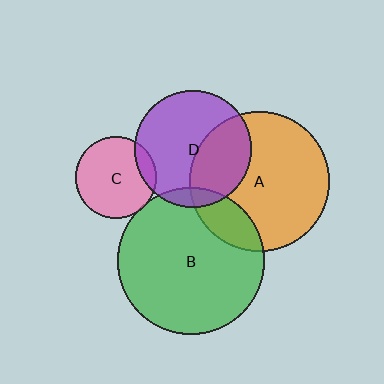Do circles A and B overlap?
Yes.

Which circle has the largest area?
Circle B (green).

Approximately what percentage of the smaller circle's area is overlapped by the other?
Approximately 15%.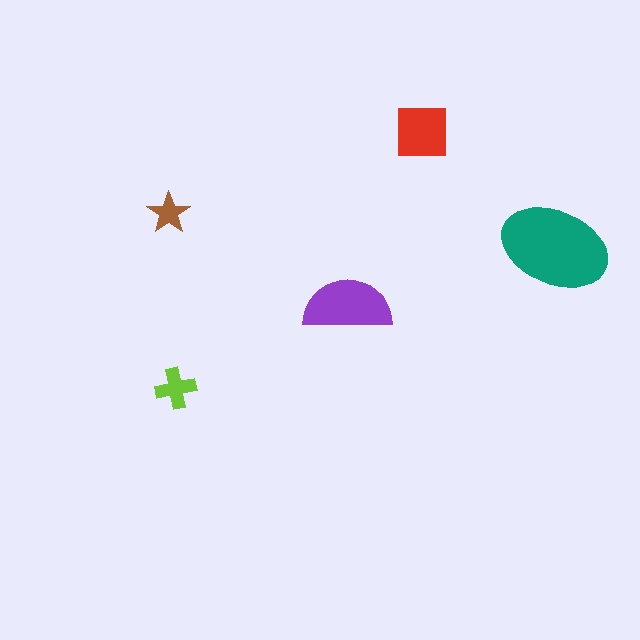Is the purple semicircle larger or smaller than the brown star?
Larger.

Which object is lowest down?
The lime cross is bottommost.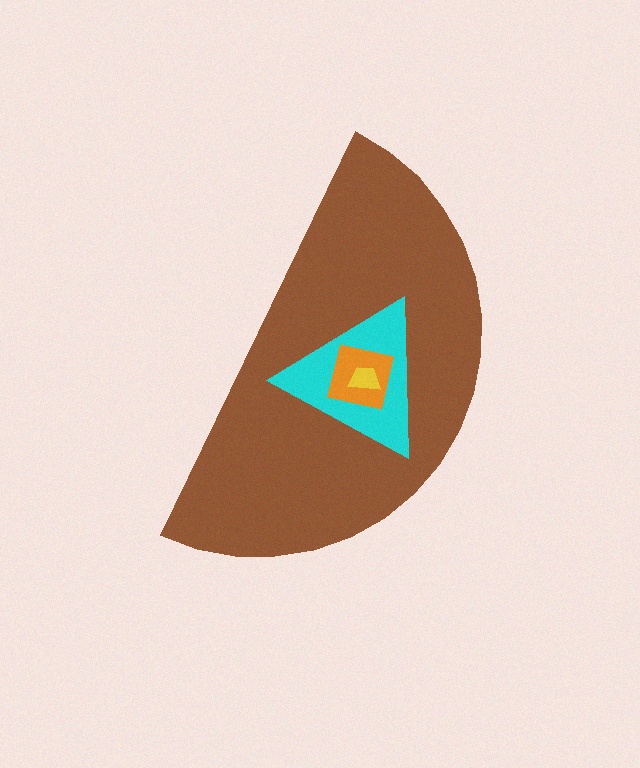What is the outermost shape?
The brown semicircle.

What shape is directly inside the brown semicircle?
The cyan triangle.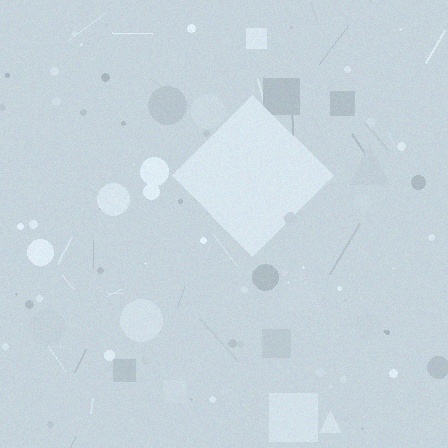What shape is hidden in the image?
A diamond is hidden in the image.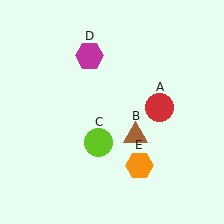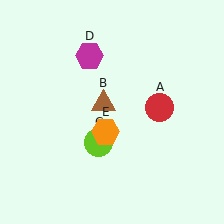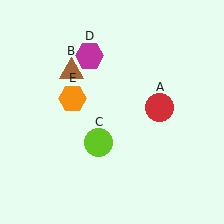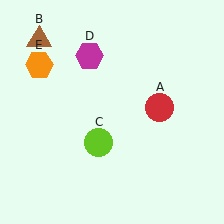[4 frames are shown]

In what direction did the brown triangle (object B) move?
The brown triangle (object B) moved up and to the left.